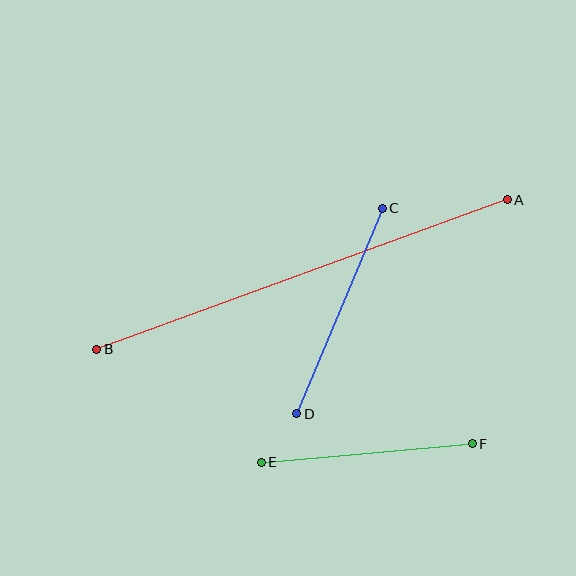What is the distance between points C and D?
The distance is approximately 223 pixels.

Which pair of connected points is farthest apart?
Points A and B are farthest apart.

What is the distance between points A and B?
The distance is approximately 437 pixels.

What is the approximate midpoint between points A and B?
The midpoint is at approximately (302, 275) pixels.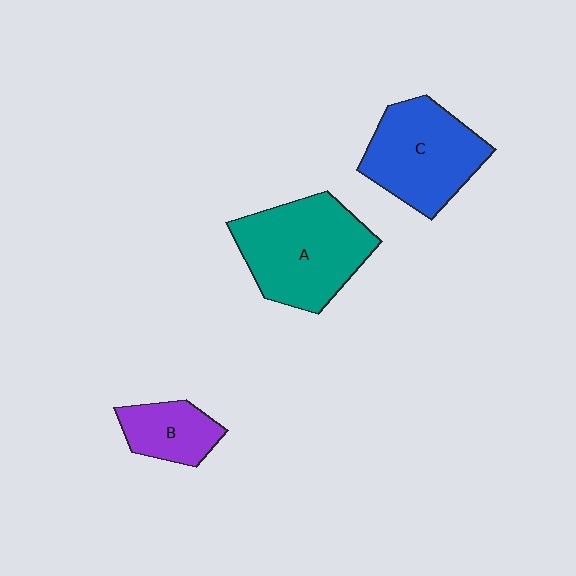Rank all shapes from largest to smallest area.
From largest to smallest: A (teal), C (blue), B (purple).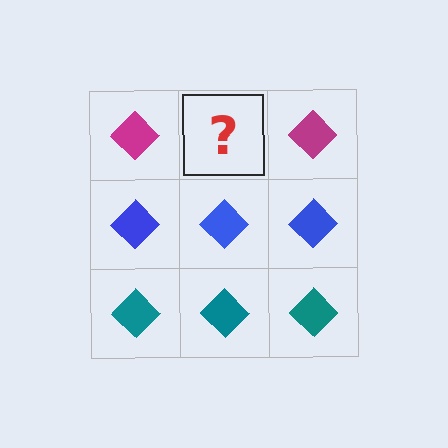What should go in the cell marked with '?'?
The missing cell should contain a magenta diamond.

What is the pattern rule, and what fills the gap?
The rule is that each row has a consistent color. The gap should be filled with a magenta diamond.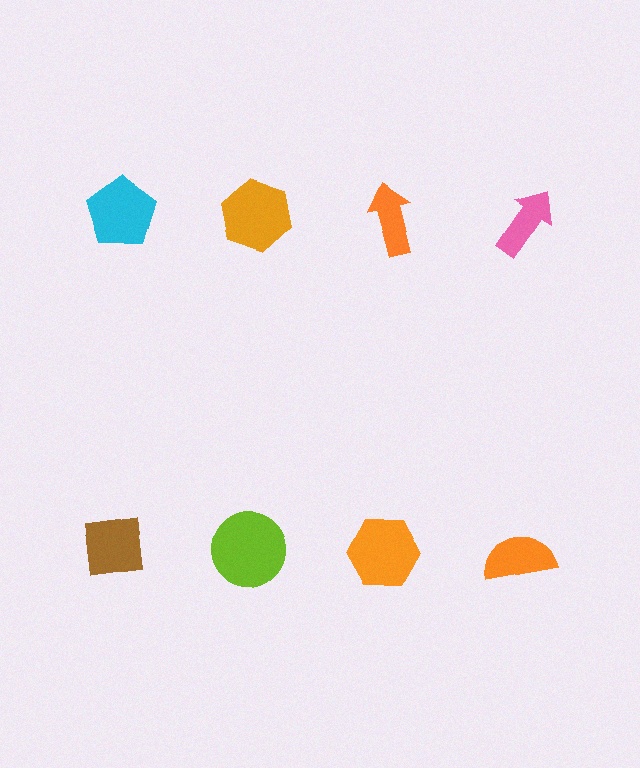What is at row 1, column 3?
An orange arrow.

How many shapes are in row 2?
4 shapes.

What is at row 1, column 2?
An orange hexagon.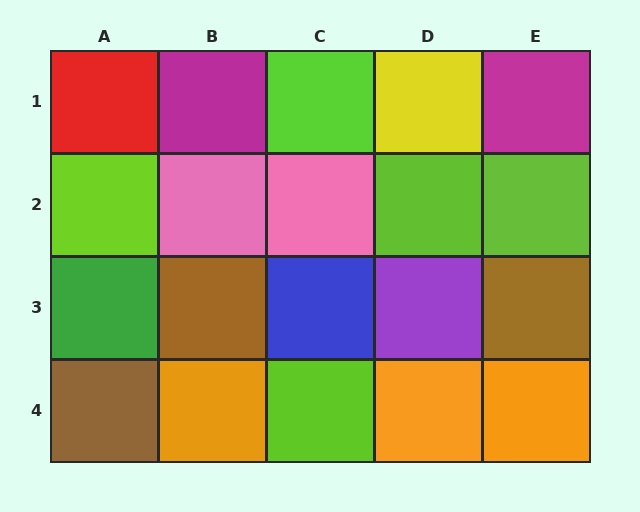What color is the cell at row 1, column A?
Red.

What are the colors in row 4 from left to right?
Brown, orange, lime, orange, orange.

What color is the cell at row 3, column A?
Green.